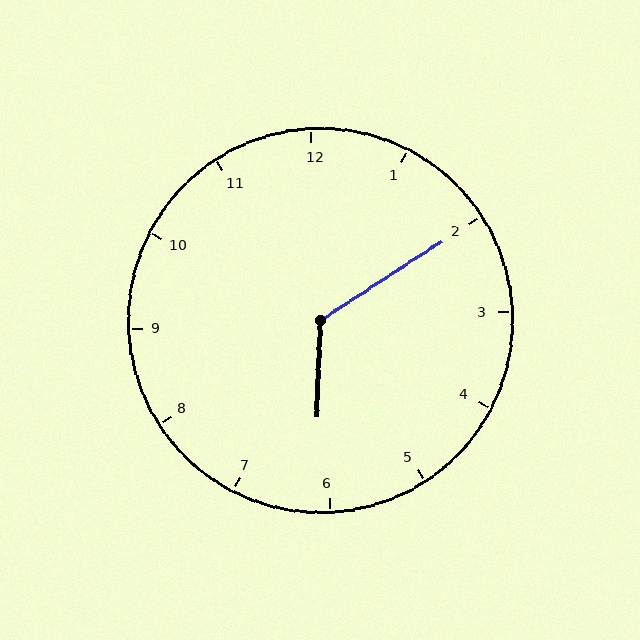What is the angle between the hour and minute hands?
Approximately 125 degrees.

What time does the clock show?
6:10.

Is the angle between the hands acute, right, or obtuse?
It is obtuse.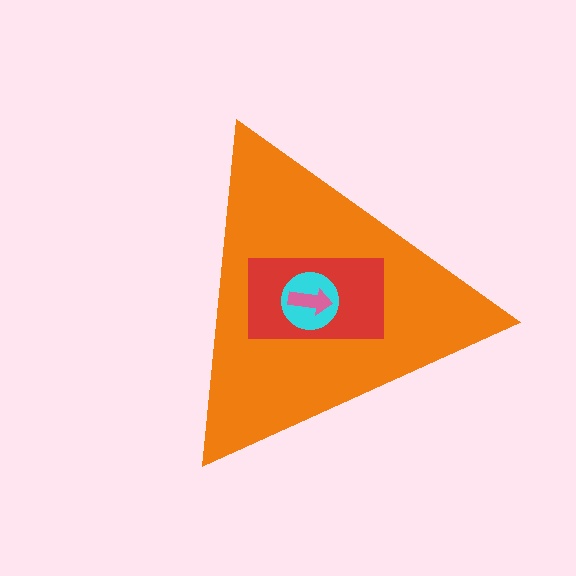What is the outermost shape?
The orange triangle.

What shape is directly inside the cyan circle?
The pink arrow.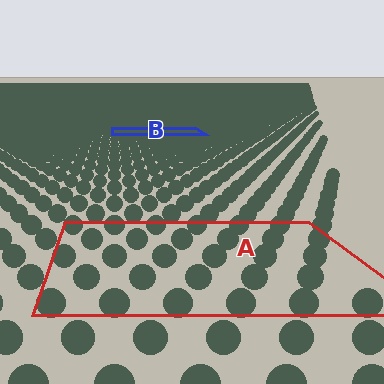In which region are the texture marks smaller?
The texture marks are smaller in region B, because it is farther away.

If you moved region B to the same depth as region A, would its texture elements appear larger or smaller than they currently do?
They would appear larger. At a closer depth, the same texture elements are projected at a bigger on-screen size.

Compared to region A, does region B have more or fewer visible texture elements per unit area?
Region B has more texture elements per unit area — they are packed more densely because it is farther away.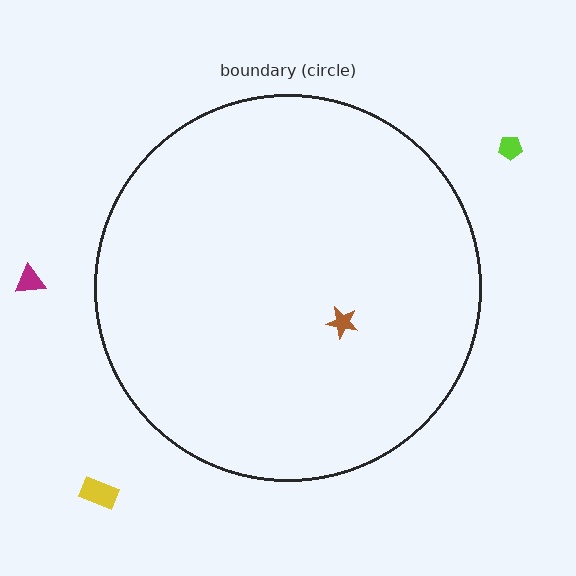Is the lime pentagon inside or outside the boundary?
Outside.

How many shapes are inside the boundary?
1 inside, 3 outside.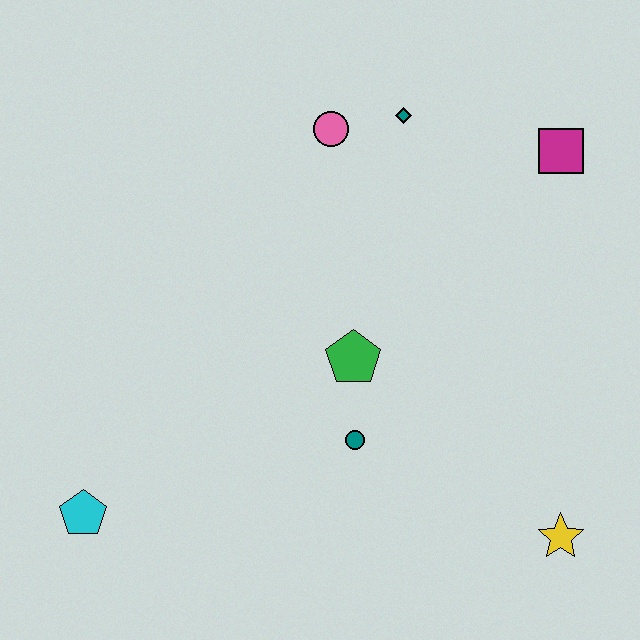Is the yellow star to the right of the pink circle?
Yes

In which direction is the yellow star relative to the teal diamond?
The yellow star is below the teal diamond.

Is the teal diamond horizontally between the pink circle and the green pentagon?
No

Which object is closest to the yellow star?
The teal circle is closest to the yellow star.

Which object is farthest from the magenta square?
The cyan pentagon is farthest from the magenta square.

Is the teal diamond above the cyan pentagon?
Yes